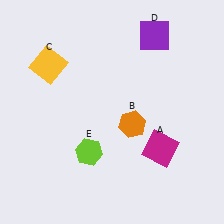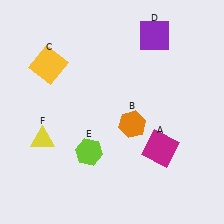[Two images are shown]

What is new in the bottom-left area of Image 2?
A yellow triangle (F) was added in the bottom-left area of Image 2.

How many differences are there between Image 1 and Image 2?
There is 1 difference between the two images.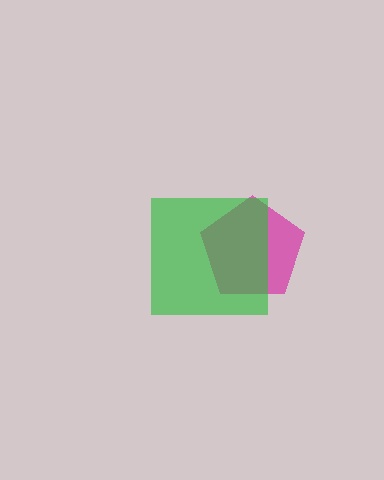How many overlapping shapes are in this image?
There are 2 overlapping shapes in the image.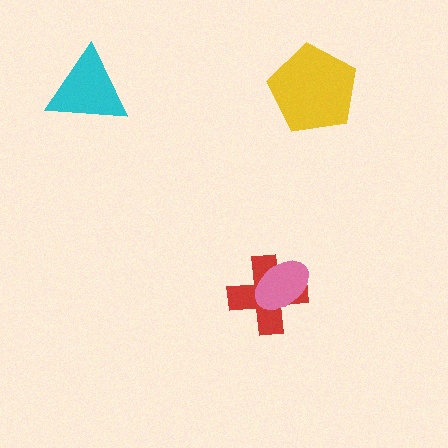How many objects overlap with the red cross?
1 object overlaps with the red cross.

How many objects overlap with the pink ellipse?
1 object overlaps with the pink ellipse.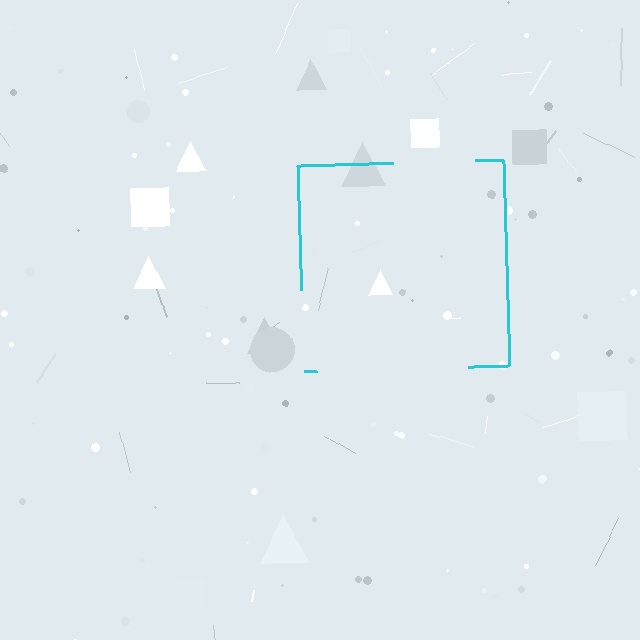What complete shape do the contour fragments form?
The contour fragments form a square.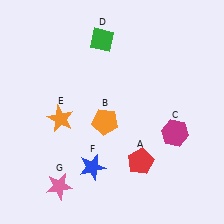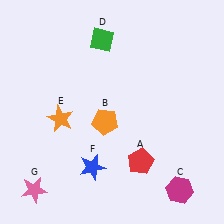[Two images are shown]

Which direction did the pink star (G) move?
The pink star (G) moved left.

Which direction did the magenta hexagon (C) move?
The magenta hexagon (C) moved down.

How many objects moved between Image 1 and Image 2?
2 objects moved between the two images.